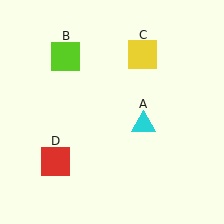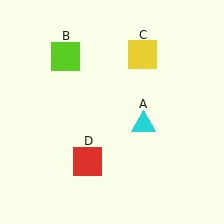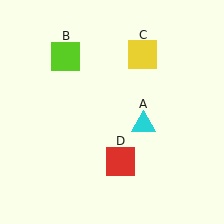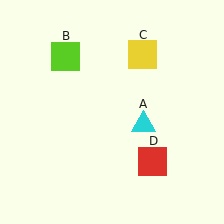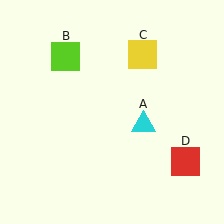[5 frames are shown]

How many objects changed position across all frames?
1 object changed position: red square (object D).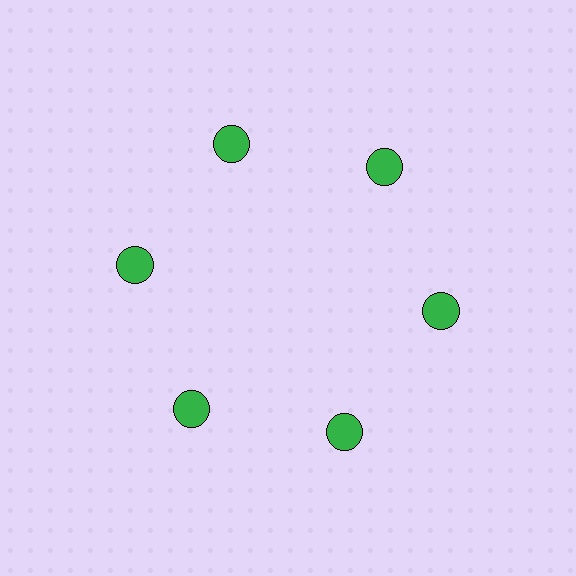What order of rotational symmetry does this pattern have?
This pattern has 6-fold rotational symmetry.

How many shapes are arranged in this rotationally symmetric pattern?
There are 6 shapes, arranged in 6 groups of 1.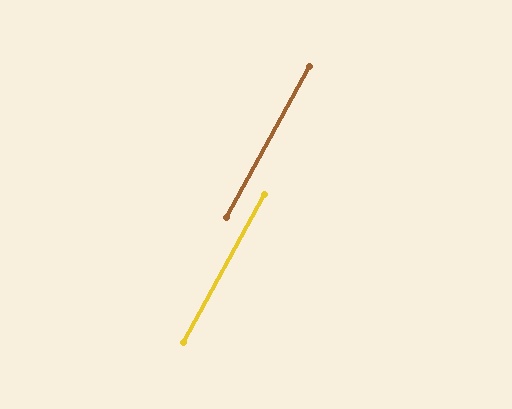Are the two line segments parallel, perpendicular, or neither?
Parallel — their directions differ by only 0.3°.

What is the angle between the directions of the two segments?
Approximately 0 degrees.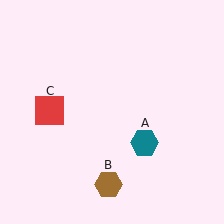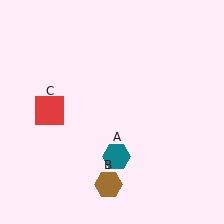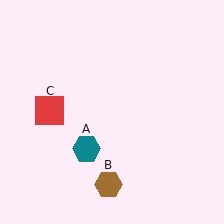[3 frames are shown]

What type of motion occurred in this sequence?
The teal hexagon (object A) rotated clockwise around the center of the scene.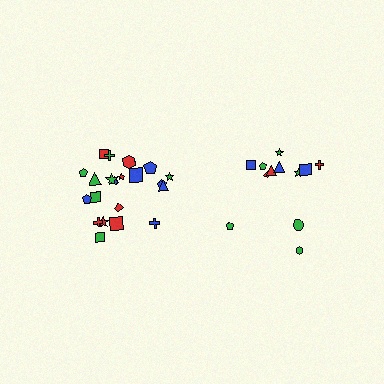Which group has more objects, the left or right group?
The left group.